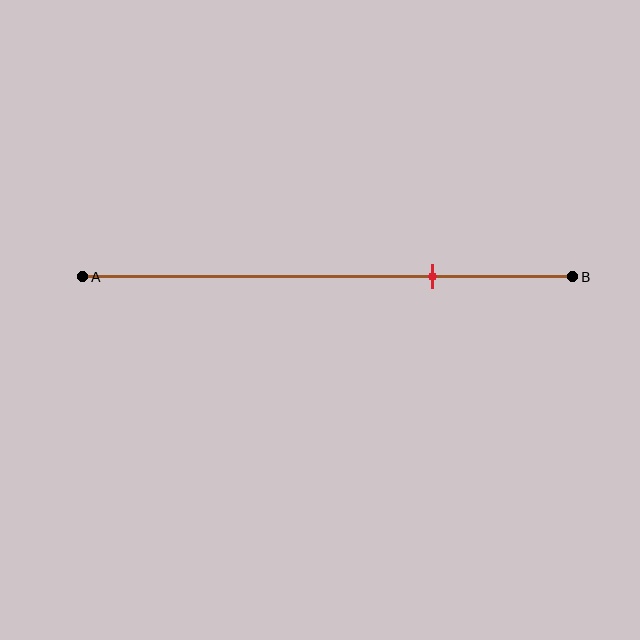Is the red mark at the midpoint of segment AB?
No, the mark is at about 70% from A, not at the 50% midpoint.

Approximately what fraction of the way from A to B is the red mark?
The red mark is approximately 70% of the way from A to B.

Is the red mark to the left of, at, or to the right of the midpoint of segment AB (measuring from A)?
The red mark is to the right of the midpoint of segment AB.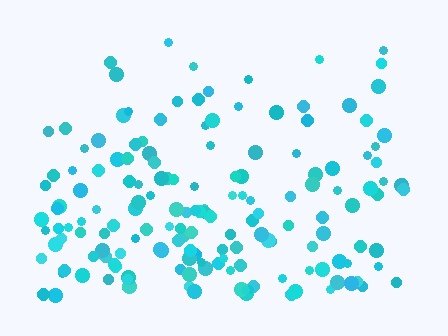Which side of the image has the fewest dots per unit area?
The top.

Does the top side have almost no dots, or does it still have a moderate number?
Still a moderate number, just noticeably fewer than the bottom.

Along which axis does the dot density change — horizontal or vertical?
Vertical.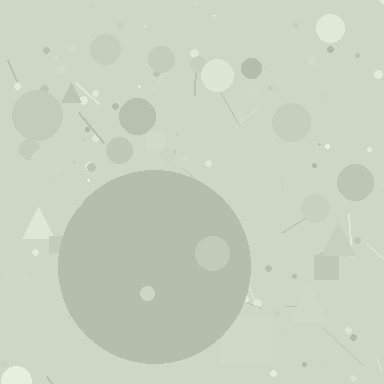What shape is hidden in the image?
A circle is hidden in the image.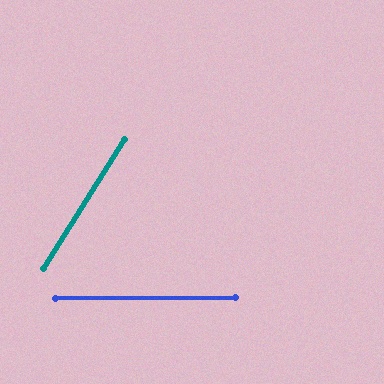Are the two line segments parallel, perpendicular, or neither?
Neither parallel nor perpendicular — they differ by about 58°.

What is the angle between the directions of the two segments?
Approximately 58 degrees.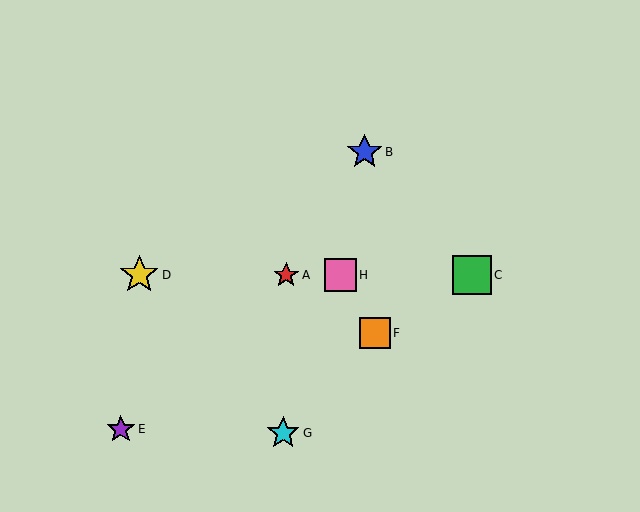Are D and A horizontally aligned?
Yes, both are at y≈275.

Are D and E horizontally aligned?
No, D is at y≈275 and E is at y≈429.